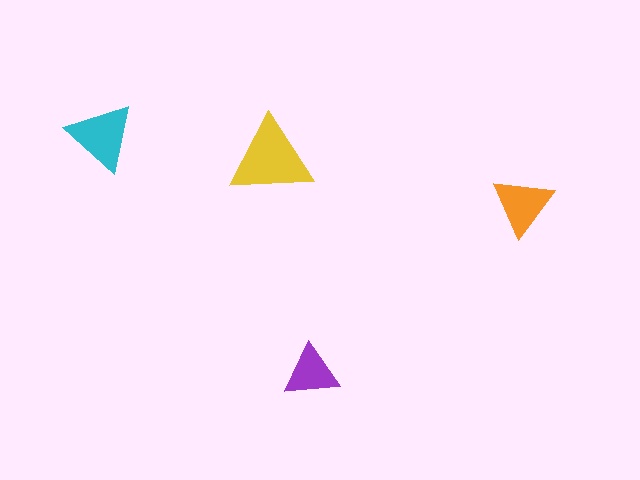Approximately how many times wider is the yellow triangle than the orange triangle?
About 1.5 times wider.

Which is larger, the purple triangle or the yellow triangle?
The yellow one.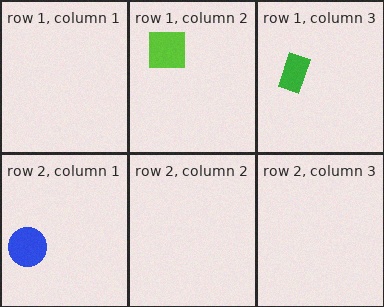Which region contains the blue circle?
The row 2, column 1 region.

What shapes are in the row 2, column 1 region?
The blue circle.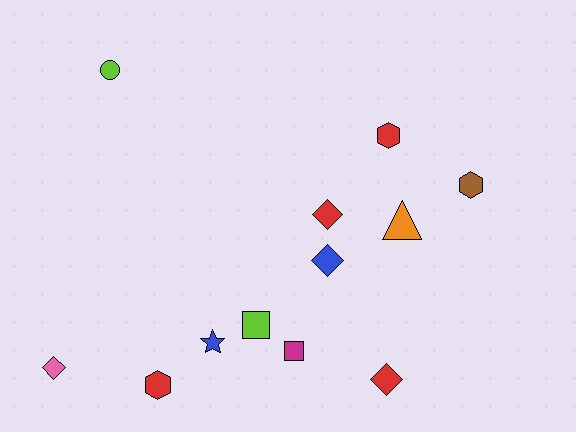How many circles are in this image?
There is 1 circle.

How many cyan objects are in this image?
There are no cyan objects.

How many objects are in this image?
There are 12 objects.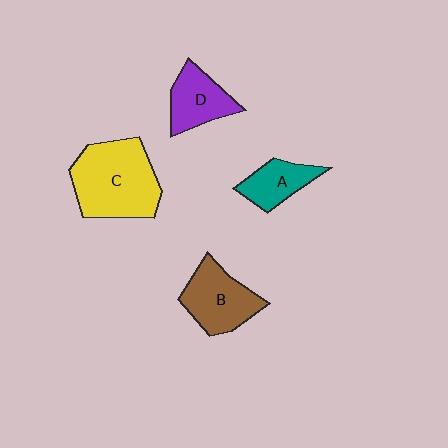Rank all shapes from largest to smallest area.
From largest to smallest: C (yellow), B (brown), D (purple), A (teal).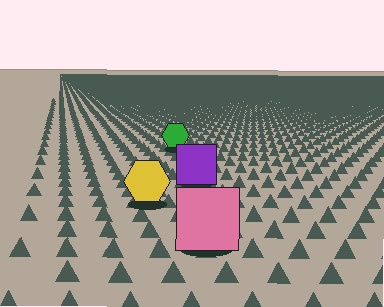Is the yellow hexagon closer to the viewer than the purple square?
Yes. The yellow hexagon is closer — you can tell from the texture gradient: the ground texture is coarser near it.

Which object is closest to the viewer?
The pink square is closest. The texture marks near it are larger and more spread out.